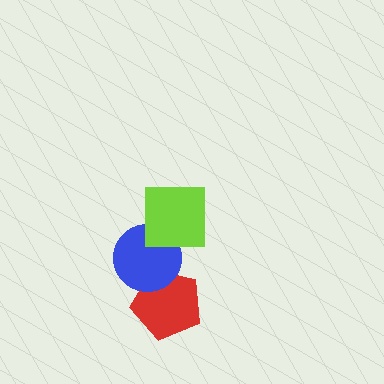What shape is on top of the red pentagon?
The blue circle is on top of the red pentagon.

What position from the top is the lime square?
The lime square is 1st from the top.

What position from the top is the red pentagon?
The red pentagon is 3rd from the top.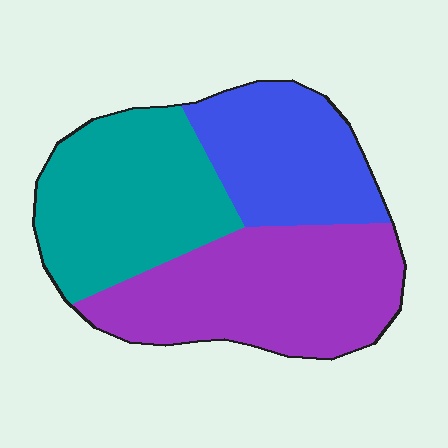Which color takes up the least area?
Blue, at roughly 25%.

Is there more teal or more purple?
Purple.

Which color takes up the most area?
Purple, at roughly 40%.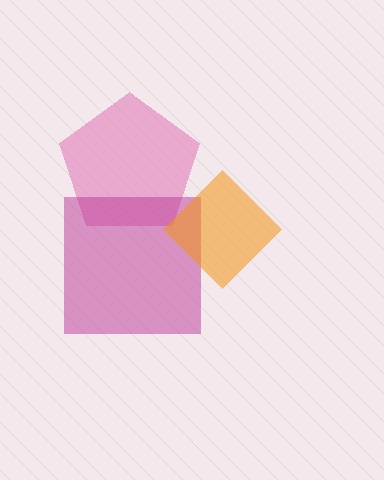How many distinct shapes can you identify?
There are 3 distinct shapes: a pink pentagon, a magenta square, an orange diamond.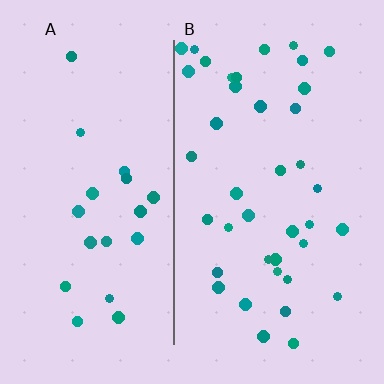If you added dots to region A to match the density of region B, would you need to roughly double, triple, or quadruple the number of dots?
Approximately double.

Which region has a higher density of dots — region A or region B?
B (the right).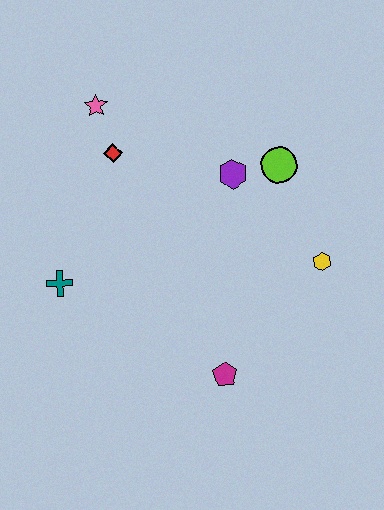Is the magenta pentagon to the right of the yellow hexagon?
No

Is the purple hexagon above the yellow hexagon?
Yes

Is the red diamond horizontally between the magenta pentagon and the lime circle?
No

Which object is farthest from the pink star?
The magenta pentagon is farthest from the pink star.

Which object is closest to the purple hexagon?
The lime circle is closest to the purple hexagon.